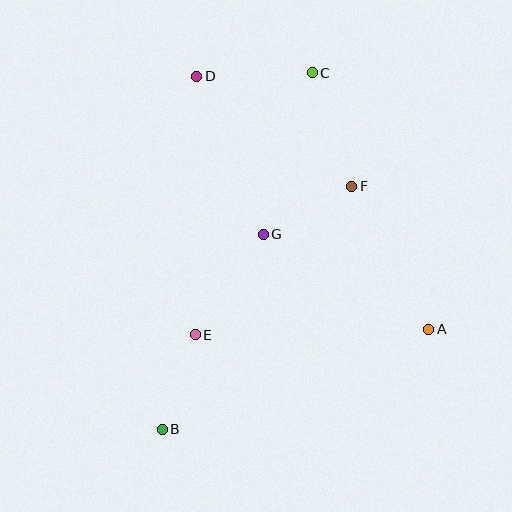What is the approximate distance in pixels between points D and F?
The distance between D and F is approximately 190 pixels.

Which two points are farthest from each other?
Points B and C are farthest from each other.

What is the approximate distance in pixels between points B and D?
The distance between B and D is approximately 355 pixels.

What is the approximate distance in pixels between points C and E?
The distance between C and E is approximately 287 pixels.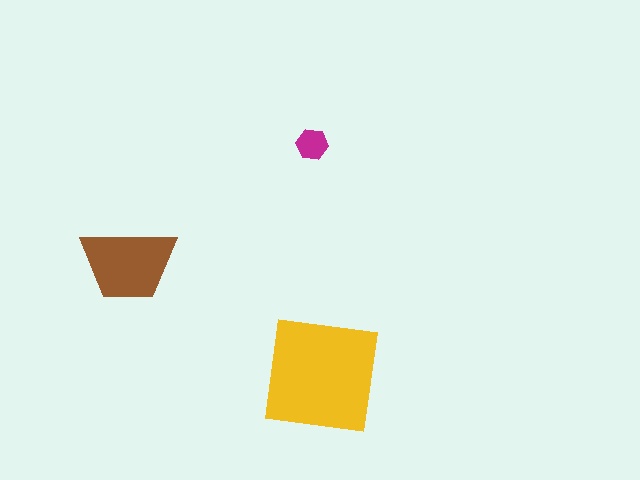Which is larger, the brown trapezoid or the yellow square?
The yellow square.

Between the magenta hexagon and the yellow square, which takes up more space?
The yellow square.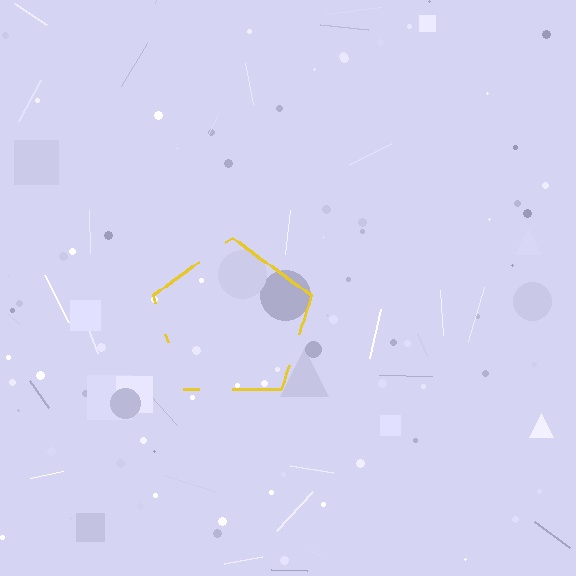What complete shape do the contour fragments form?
The contour fragments form a pentagon.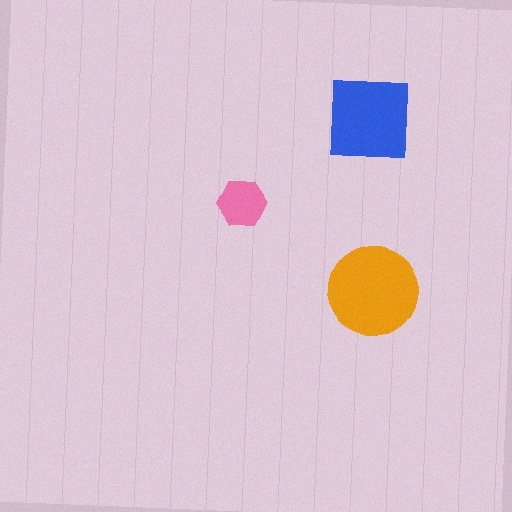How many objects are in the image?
There are 3 objects in the image.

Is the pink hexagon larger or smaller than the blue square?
Smaller.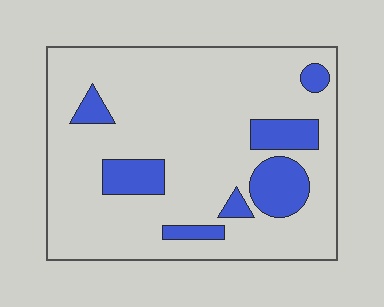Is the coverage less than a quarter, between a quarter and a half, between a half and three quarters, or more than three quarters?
Less than a quarter.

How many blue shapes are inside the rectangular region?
7.